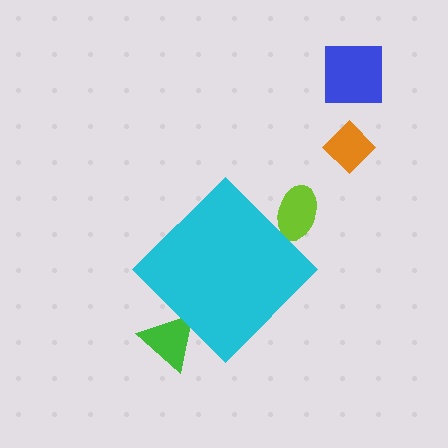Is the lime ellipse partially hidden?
Yes, the lime ellipse is partially hidden behind the cyan diamond.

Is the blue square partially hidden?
No, the blue square is fully visible.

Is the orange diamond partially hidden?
No, the orange diamond is fully visible.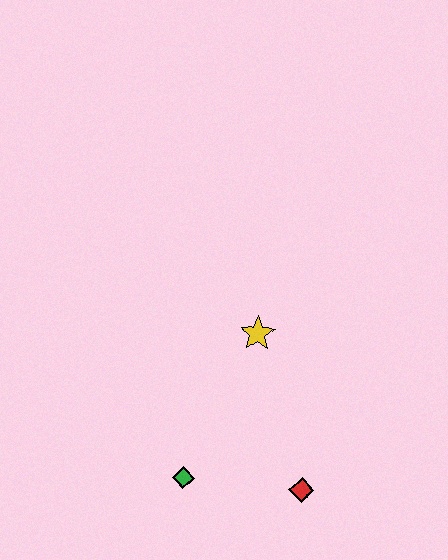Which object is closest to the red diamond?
The green diamond is closest to the red diamond.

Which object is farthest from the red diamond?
The yellow star is farthest from the red diamond.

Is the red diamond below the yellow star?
Yes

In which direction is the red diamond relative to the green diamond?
The red diamond is to the right of the green diamond.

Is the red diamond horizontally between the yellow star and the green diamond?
No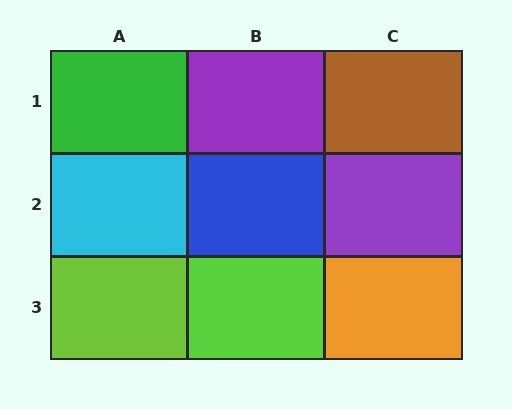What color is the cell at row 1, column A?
Green.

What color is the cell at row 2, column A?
Cyan.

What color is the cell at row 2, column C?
Purple.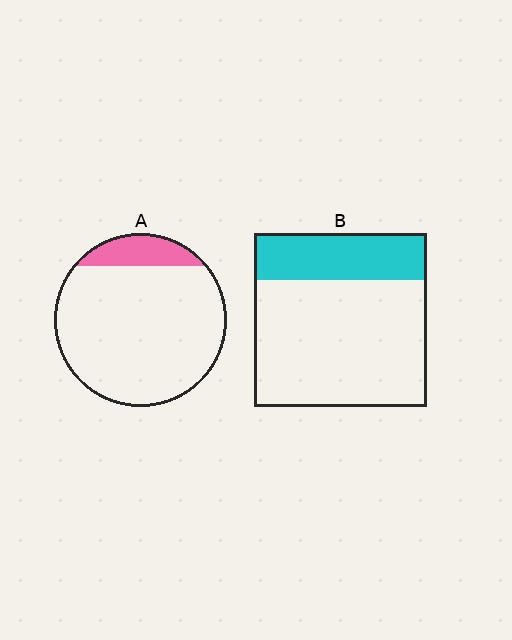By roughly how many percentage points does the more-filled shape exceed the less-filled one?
By roughly 15 percentage points (B over A).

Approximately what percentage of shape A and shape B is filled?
A is approximately 15% and B is approximately 25%.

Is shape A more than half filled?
No.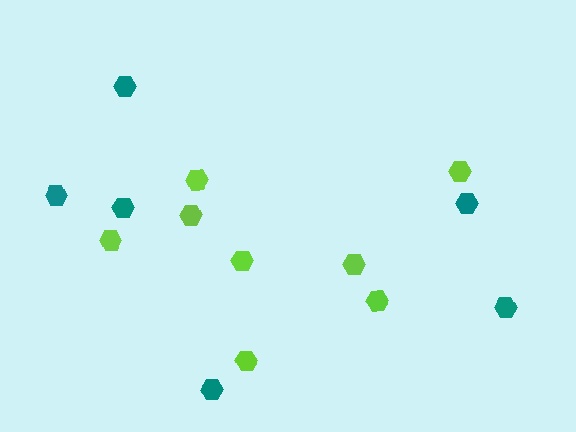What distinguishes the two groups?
There are 2 groups: one group of teal hexagons (6) and one group of lime hexagons (8).